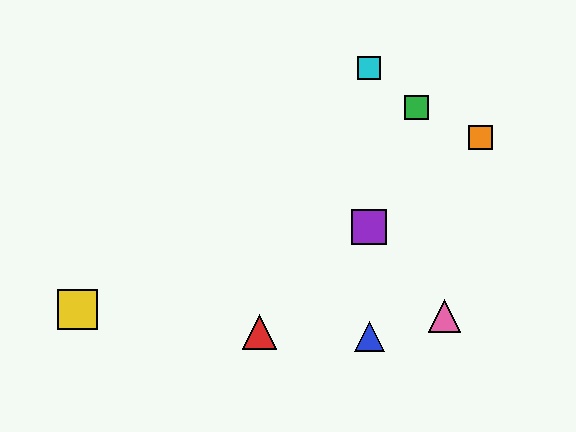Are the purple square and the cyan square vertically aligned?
Yes, both are at x≈369.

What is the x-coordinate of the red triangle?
The red triangle is at x≈259.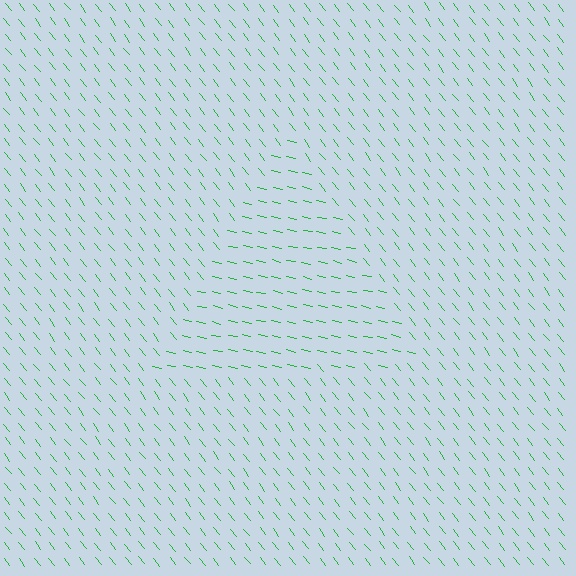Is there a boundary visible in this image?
Yes, there is a texture boundary formed by a change in line orientation.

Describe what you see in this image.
The image is filled with small green line segments. A triangle region in the image has lines oriented differently from the surrounding lines, creating a visible texture boundary.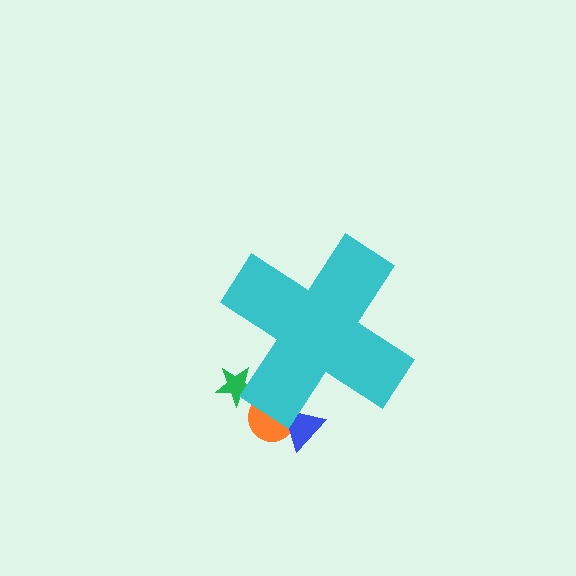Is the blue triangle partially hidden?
Yes, the blue triangle is partially hidden behind the cyan cross.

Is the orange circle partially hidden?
Yes, the orange circle is partially hidden behind the cyan cross.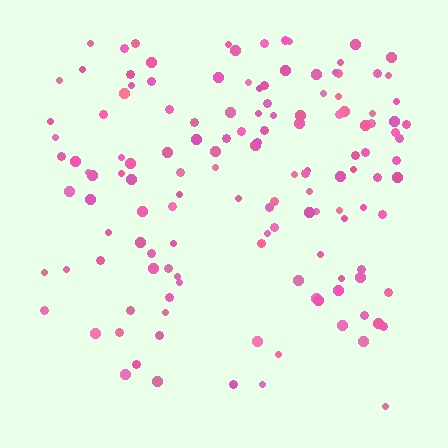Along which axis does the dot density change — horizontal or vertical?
Vertical.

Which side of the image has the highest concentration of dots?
The top.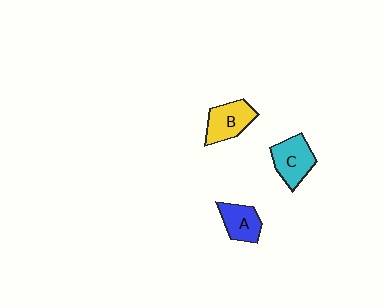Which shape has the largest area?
Shape C (cyan).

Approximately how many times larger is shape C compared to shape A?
Approximately 1.2 times.